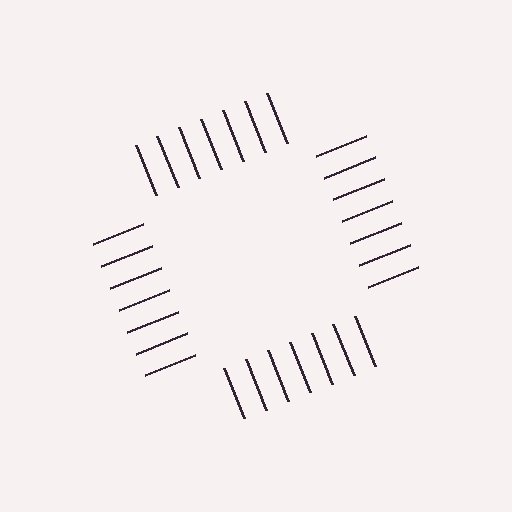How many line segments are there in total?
28 — 7 along each of the 4 edges.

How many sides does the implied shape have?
4 sides — the line-ends trace a square.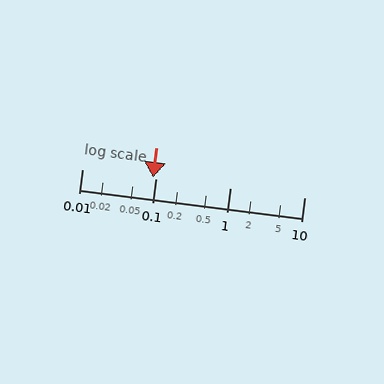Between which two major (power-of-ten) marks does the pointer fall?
The pointer is between 0.01 and 0.1.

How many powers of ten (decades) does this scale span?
The scale spans 3 decades, from 0.01 to 10.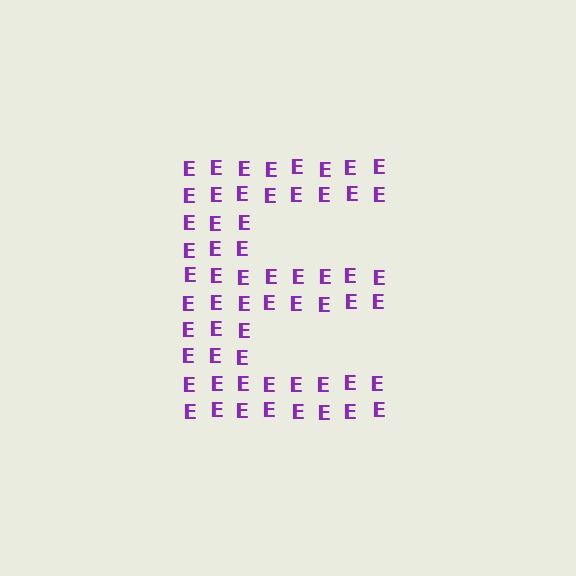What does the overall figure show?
The overall figure shows the letter E.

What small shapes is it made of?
It is made of small letter E's.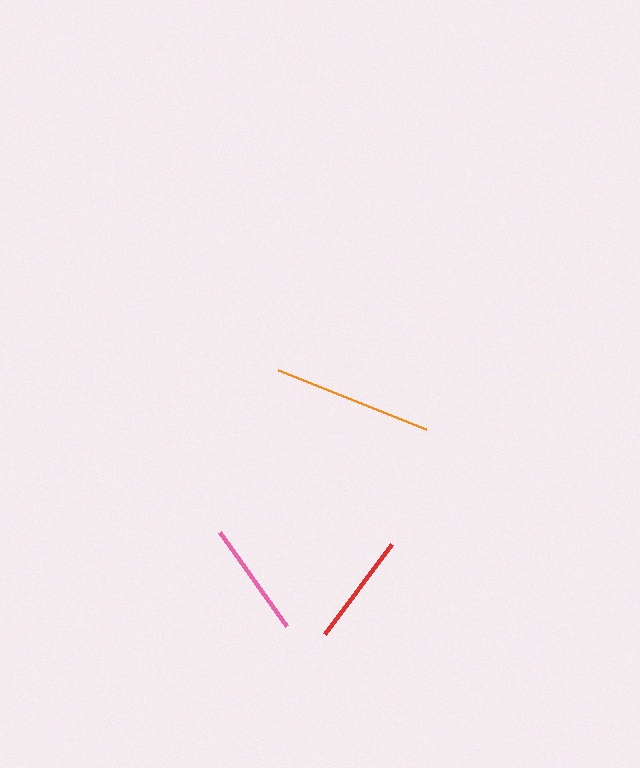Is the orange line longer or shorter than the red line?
The orange line is longer than the red line.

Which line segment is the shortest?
The red line is the shortest at approximately 112 pixels.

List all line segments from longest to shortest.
From longest to shortest: orange, pink, red.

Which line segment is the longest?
The orange line is the longest at approximately 160 pixels.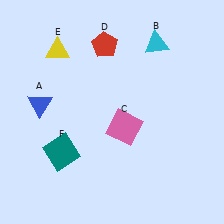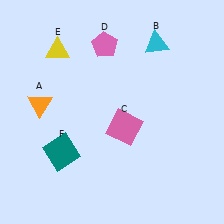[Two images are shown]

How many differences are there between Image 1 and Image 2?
There are 2 differences between the two images.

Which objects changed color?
A changed from blue to orange. D changed from red to pink.